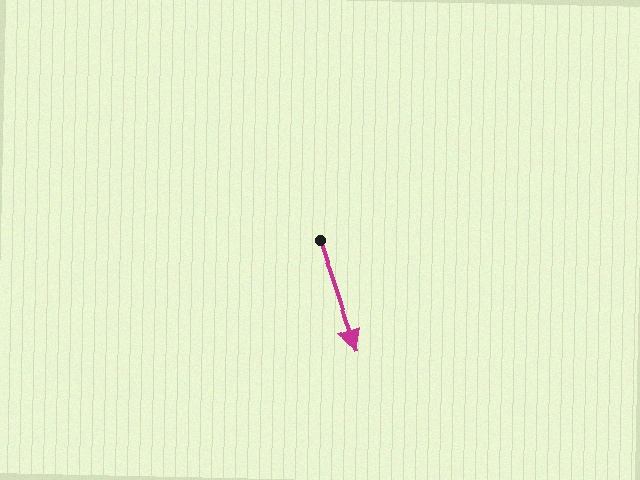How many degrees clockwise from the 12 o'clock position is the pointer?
Approximately 161 degrees.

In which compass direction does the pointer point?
South.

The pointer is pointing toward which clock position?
Roughly 5 o'clock.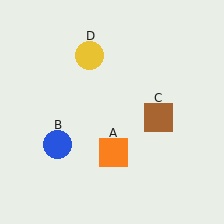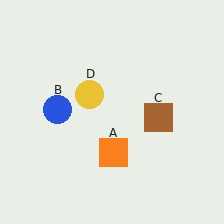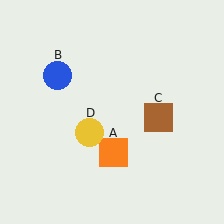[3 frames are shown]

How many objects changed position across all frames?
2 objects changed position: blue circle (object B), yellow circle (object D).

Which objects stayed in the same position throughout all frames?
Orange square (object A) and brown square (object C) remained stationary.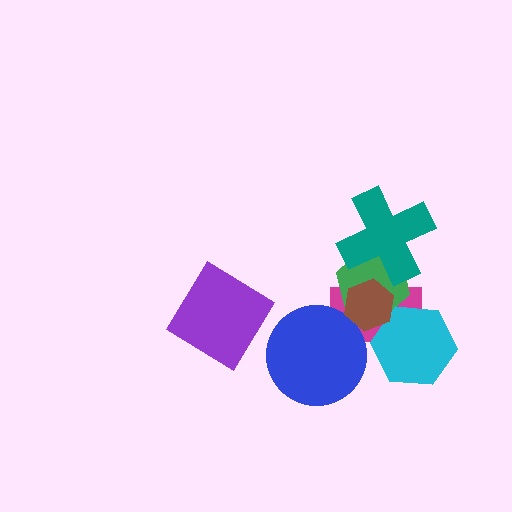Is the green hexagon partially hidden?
Yes, it is partially covered by another shape.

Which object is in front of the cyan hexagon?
The brown hexagon is in front of the cyan hexagon.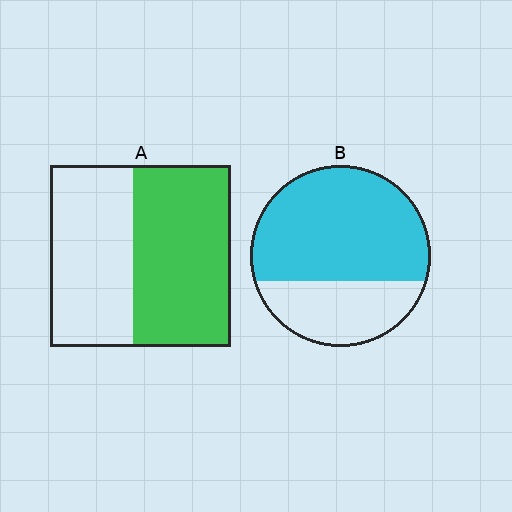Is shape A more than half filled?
Yes.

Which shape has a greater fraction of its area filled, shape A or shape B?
Shape B.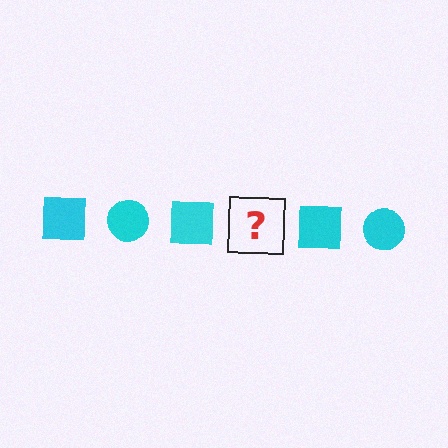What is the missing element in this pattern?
The missing element is a cyan circle.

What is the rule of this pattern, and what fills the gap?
The rule is that the pattern cycles through square, circle shapes in cyan. The gap should be filled with a cyan circle.